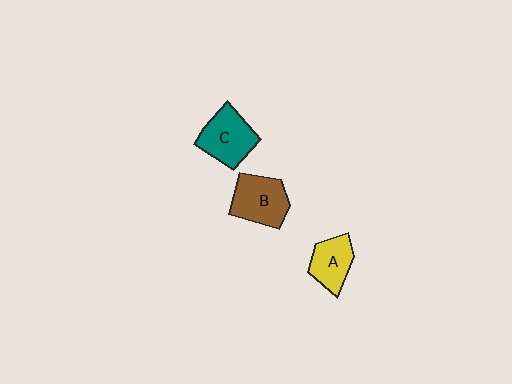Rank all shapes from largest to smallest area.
From largest to smallest: B (brown), C (teal), A (yellow).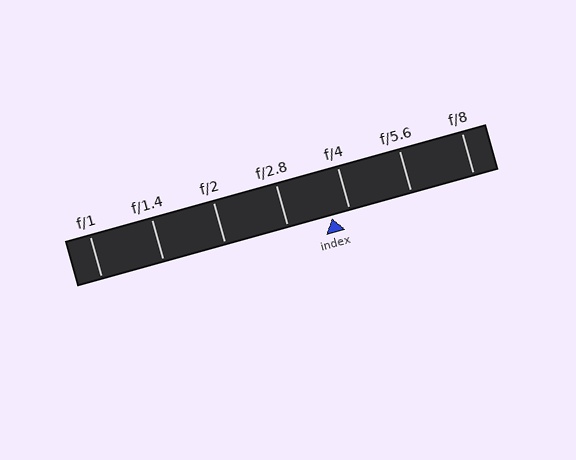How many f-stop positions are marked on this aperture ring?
There are 7 f-stop positions marked.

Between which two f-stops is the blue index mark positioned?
The index mark is between f/2.8 and f/4.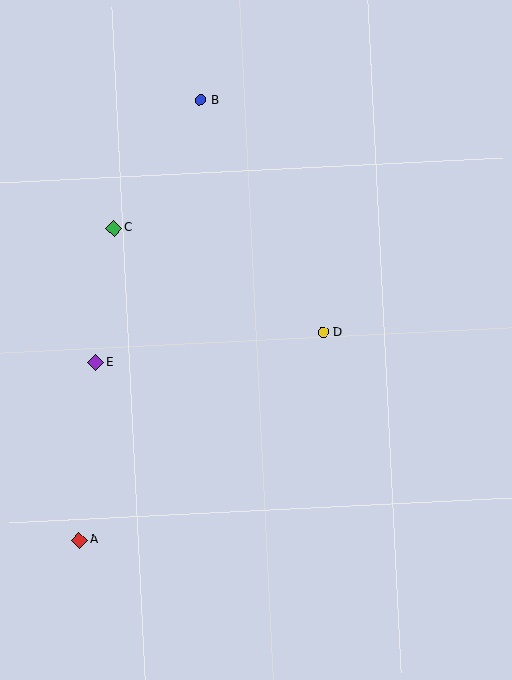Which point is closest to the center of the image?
Point D at (323, 333) is closest to the center.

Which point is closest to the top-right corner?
Point B is closest to the top-right corner.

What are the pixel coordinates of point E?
Point E is at (96, 363).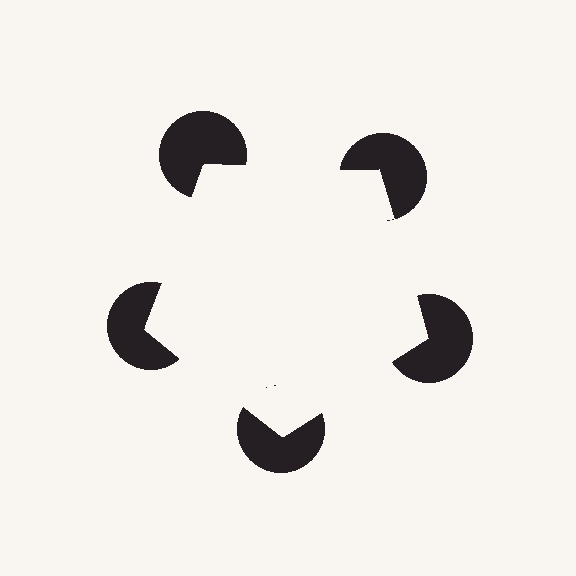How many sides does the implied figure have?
5 sides.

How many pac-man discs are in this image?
There are 5 — one at each vertex of the illusory pentagon.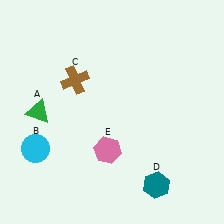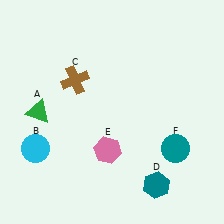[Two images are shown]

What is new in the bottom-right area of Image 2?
A teal circle (F) was added in the bottom-right area of Image 2.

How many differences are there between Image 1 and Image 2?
There is 1 difference between the two images.